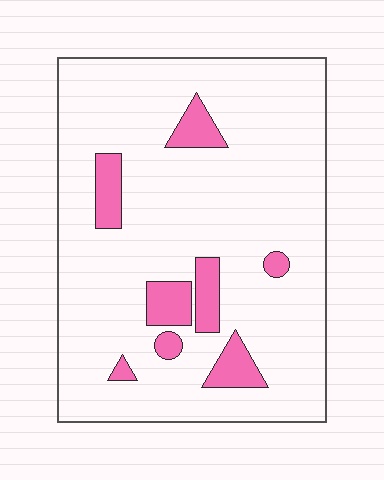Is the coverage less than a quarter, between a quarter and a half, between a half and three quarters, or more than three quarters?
Less than a quarter.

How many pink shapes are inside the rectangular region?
8.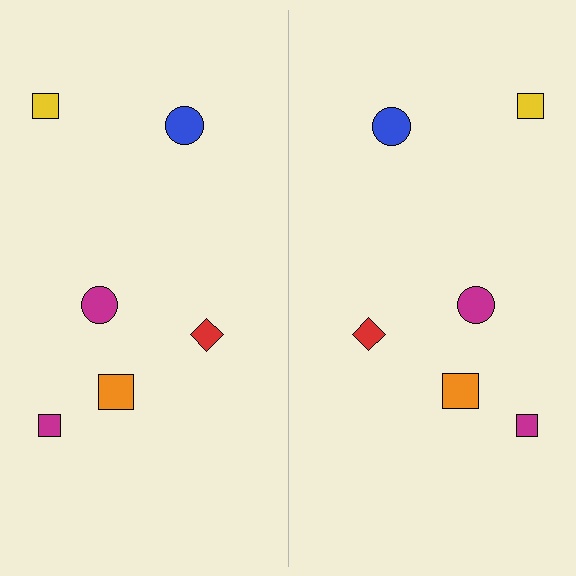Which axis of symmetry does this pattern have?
The pattern has a vertical axis of symmetry running through the center of the image.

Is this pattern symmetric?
Yes, this pattern has bilateral (reflection) symmetry.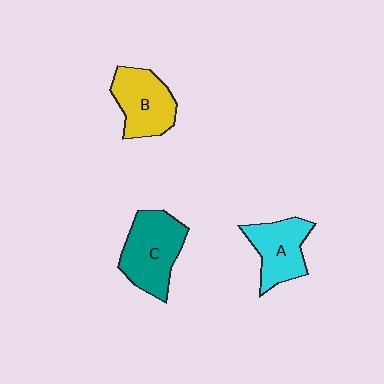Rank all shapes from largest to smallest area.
From largest to smallest: C (teal), B (yellow), A (cyan).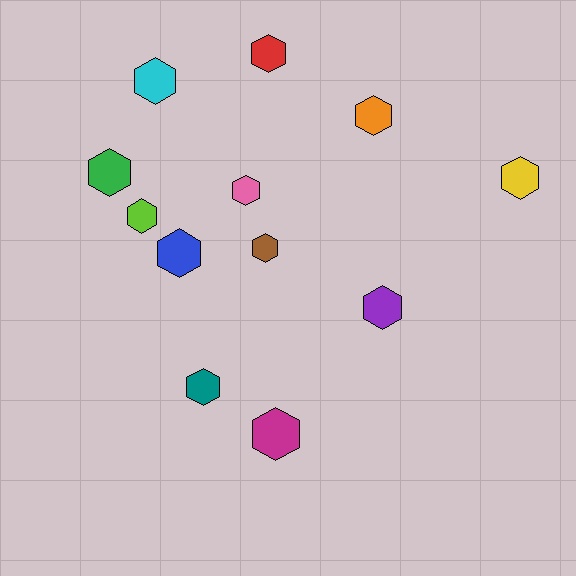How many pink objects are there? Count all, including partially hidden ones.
There is 1 pink object.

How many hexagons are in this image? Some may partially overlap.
There are 12 hexagons.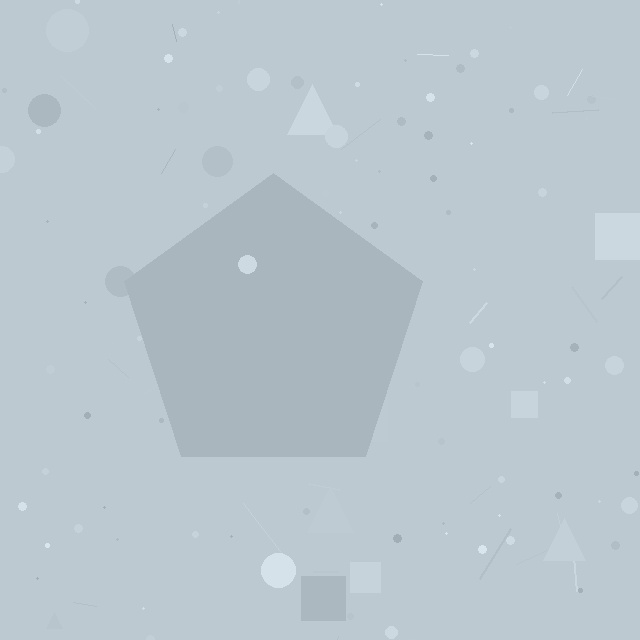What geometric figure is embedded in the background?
A pentagon is embedded in the background.